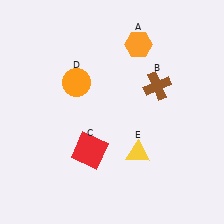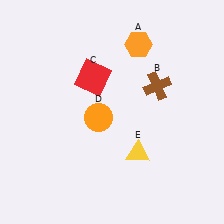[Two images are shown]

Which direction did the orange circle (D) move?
The orange circle (D) moved down.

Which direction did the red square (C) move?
The red square (C) moved up.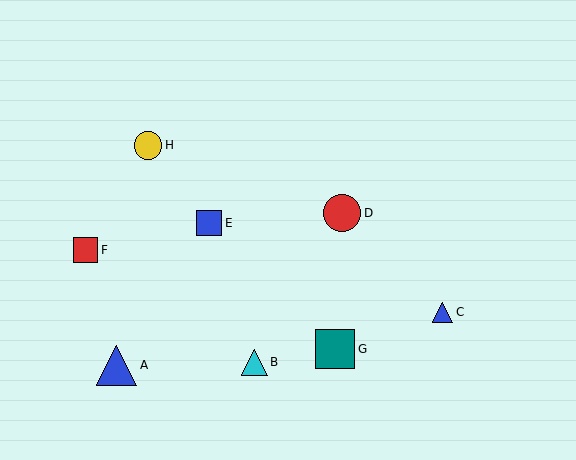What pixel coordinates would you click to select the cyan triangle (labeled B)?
Click at (254, 362) to select the cyan triangle B.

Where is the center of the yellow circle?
The center of the yellow circle is at (148, 145).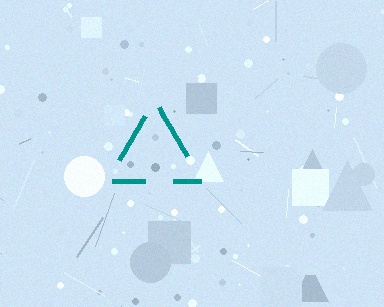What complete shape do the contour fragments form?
The contour fragments form a triangle.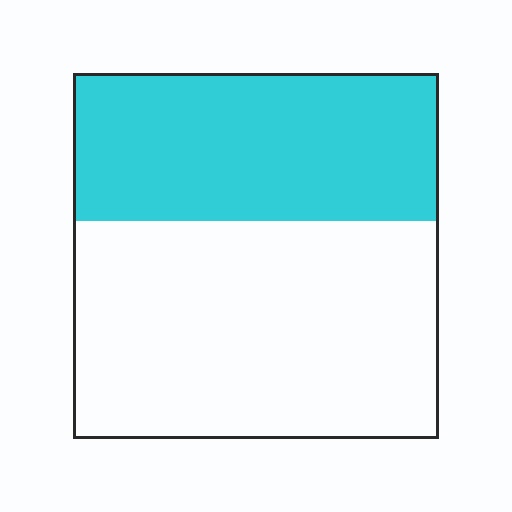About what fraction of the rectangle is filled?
About two fifths (2/5).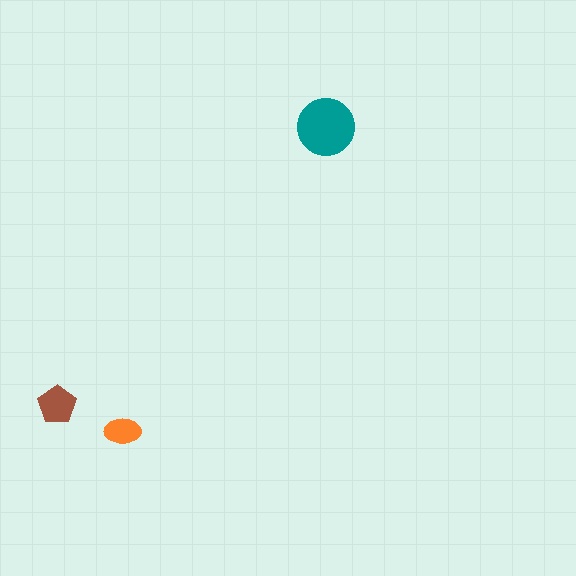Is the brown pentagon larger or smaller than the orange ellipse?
Larger.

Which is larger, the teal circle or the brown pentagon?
The teal circle.